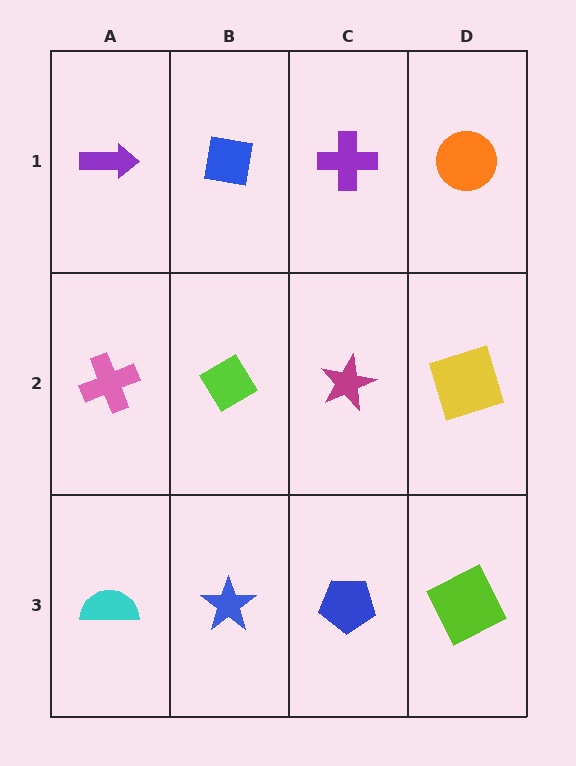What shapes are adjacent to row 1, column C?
A magenta star (row 2, column C), a blue square (row 1, column B), an orange circle (row 1, column D).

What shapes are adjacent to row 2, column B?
A blue square (row 1, column B), a blue star (row 3, column B), a pink cross (row 2, column A), a magenta star (row 2, column C).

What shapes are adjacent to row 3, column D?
A yellow square (row 2, column D), a blue pentagon (row 3, column C).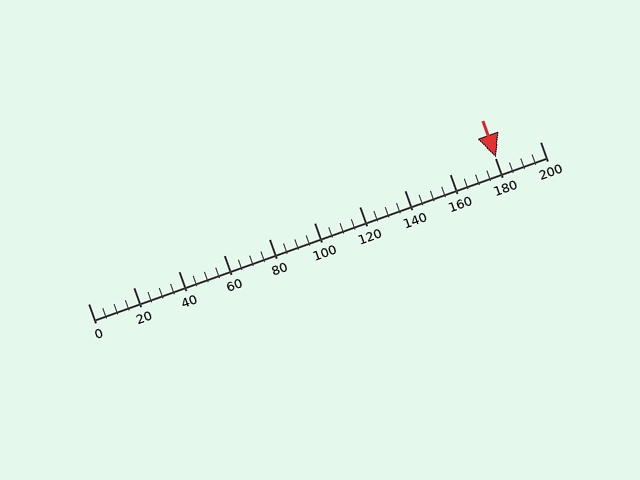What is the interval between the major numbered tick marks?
The major tick marks are spaced 20 units apart.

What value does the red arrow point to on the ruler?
The red arrow points to approximately 181.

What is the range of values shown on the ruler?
The ruler shows values from 0 to 200.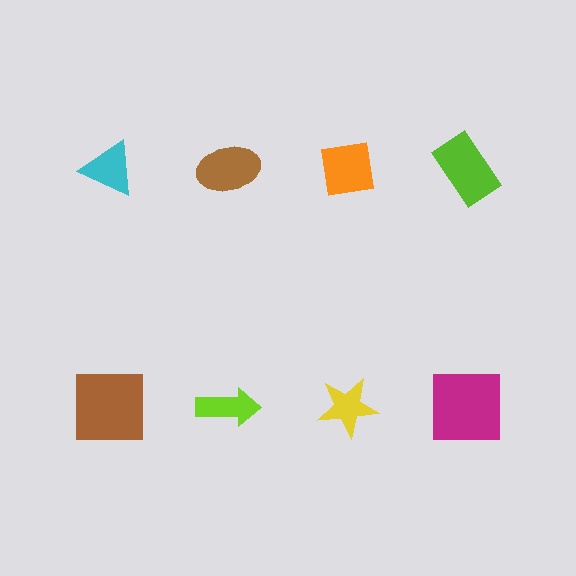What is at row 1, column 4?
A lime rectangle.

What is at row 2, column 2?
A lime arrow.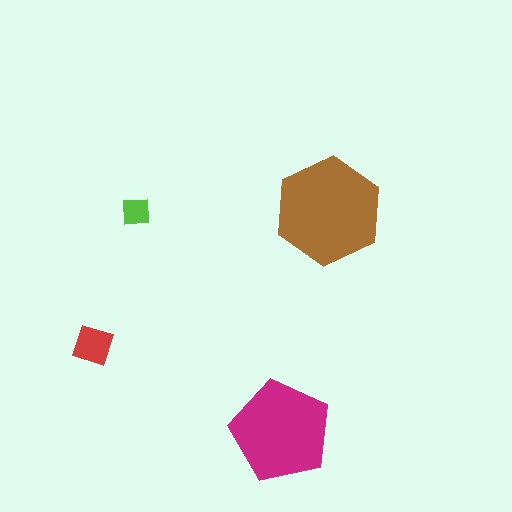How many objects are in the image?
There are 4 objects in the image.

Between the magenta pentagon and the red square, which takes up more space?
The magenta pentagon.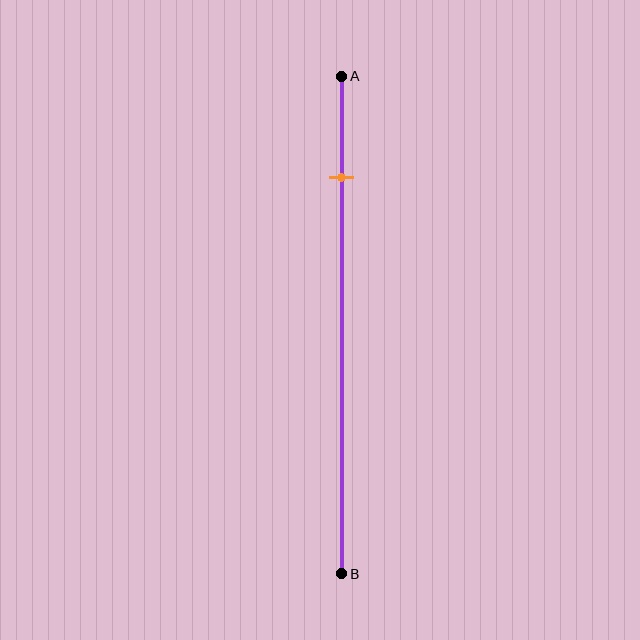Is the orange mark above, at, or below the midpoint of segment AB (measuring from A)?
The orange mark is above the midpoint of segment AB.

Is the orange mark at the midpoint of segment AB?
No, the mark is at about 20% from A, not at the 50% midpoint.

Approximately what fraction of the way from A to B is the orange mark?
The orange mark is approximately 20% of the way from A to B.